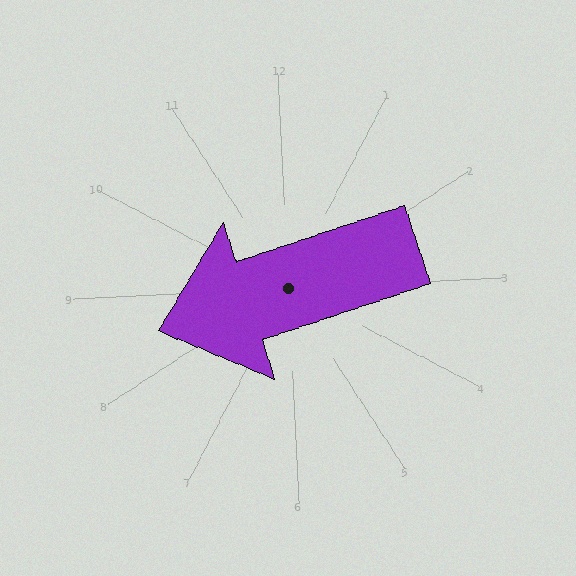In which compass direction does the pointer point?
West.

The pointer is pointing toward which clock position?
Roughly 8 o'clock.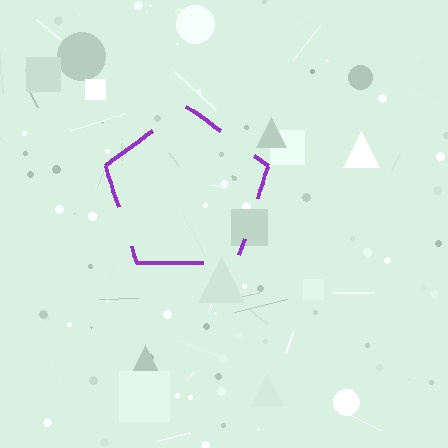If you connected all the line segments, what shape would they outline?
They would outline a pentagon.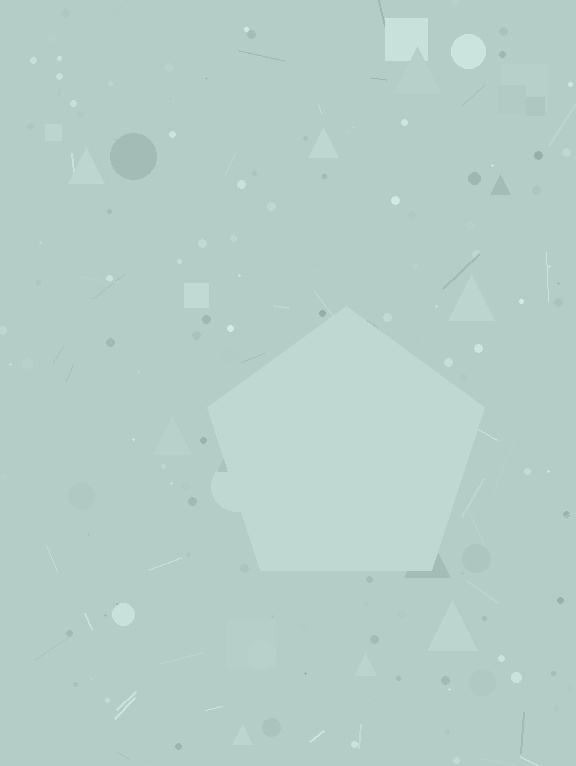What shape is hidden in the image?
A pentagon is hidden in the image.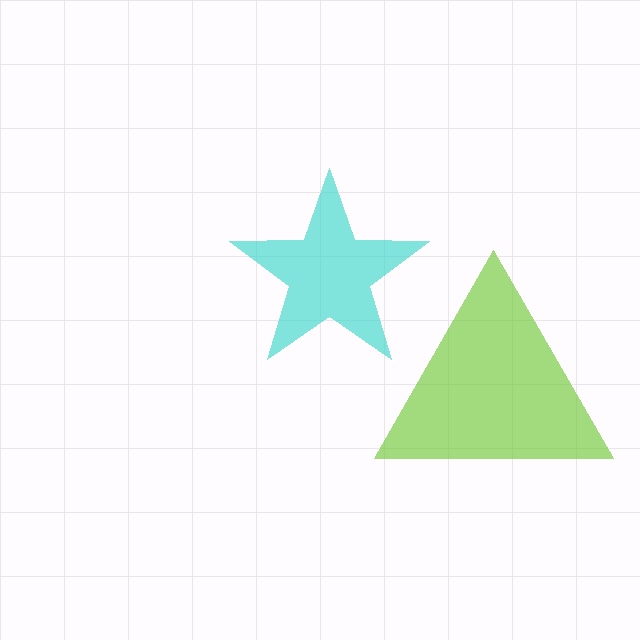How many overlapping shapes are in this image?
There are 2 overlapping shapes in the image.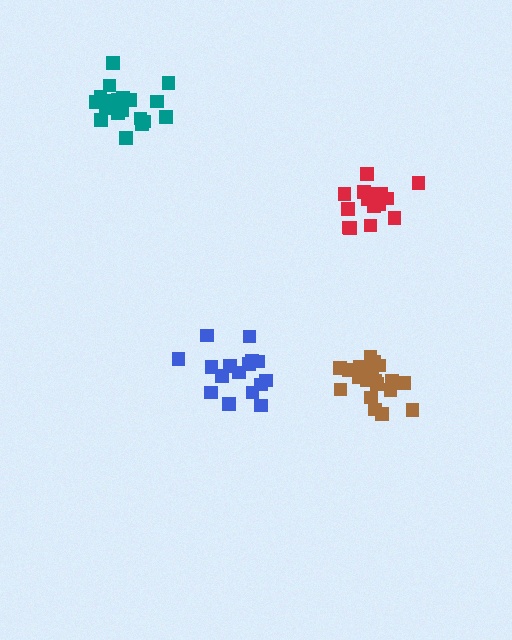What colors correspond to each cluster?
The clusters are colored: red, blue, brown, teal.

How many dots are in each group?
Group 1: 15 dots, Group 2: 16 dots, Group 3: 20 dots, Group 4: 19 dots (70 total).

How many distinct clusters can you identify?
There are 4 distinct clusters.